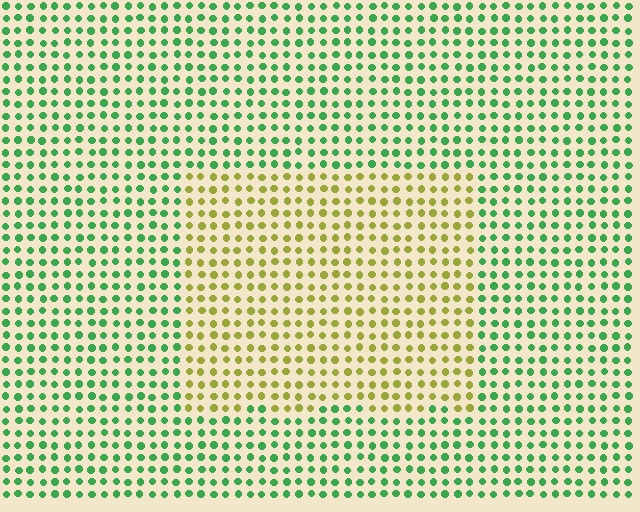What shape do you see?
I see a rectangle.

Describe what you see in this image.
The image is filled with small green elements in a uniform arrangement. A rectangle-shaped region is visible where the elements are tinted to a slightly different hue, forming a subtle color boundary.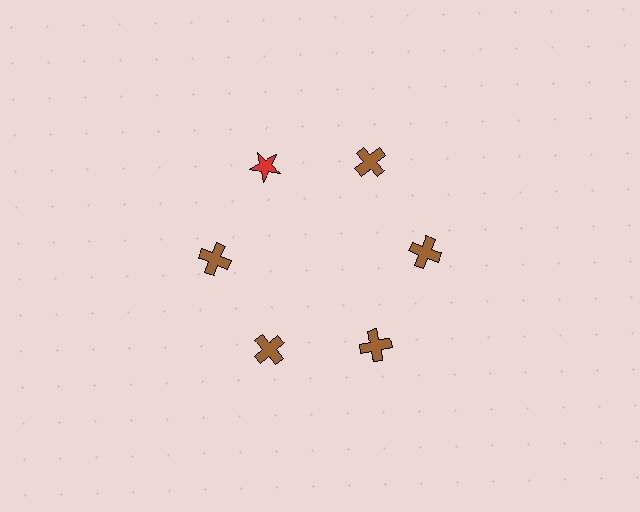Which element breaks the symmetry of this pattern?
The red star at roughly the 11 o'clock position breaks the symmetry. All other shapes are brown crosses.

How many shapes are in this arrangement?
There are 6 shapes arranged in a ring pattern.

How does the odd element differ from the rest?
It differs in both color (red instead of brown) and shape (star instead of cross).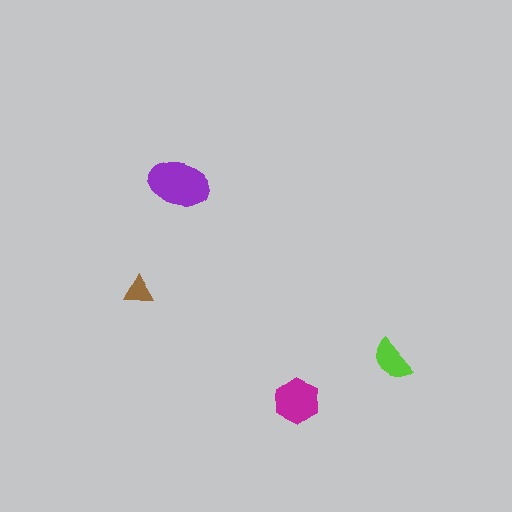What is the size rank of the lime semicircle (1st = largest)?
3rd.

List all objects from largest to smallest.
The purple ellipse, the magenta hexagon, the lime semicircle, the brown triangle.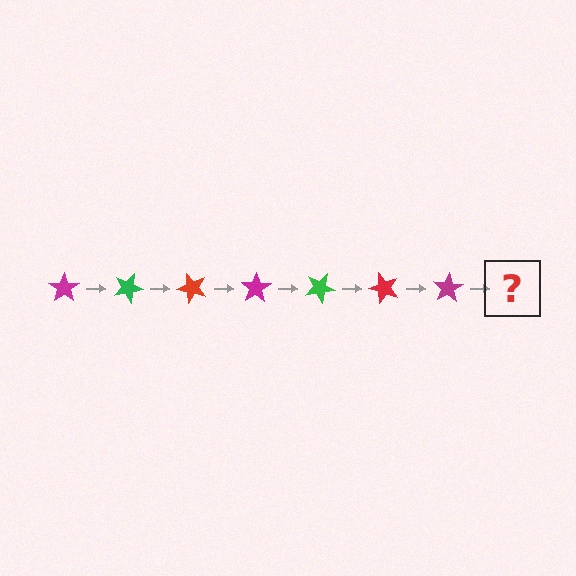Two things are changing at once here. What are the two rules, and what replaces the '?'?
The two rules are that it rotates 25 degrees each step and the color cycles through magenta, green, and red. The '?' should be a green star, rotated 175 degrees from the start.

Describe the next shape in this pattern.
It should be a green star, rotated 175 degrees from the start.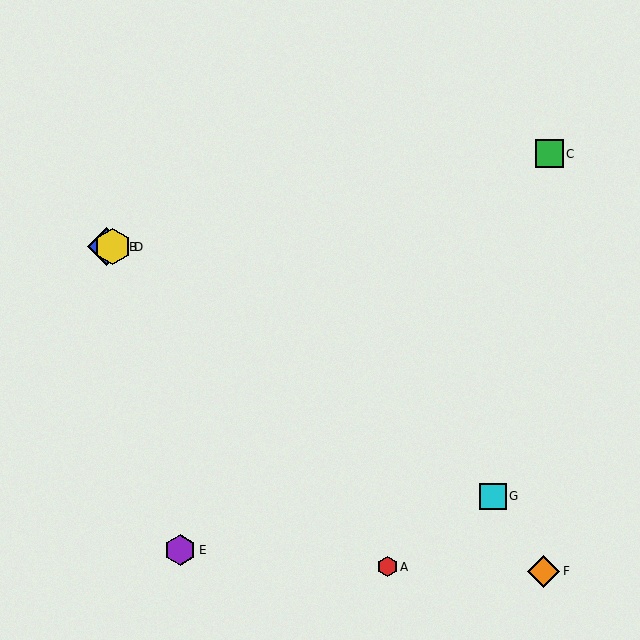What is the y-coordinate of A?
Object A is at y≈567.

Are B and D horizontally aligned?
Yes, both are at y≈247.